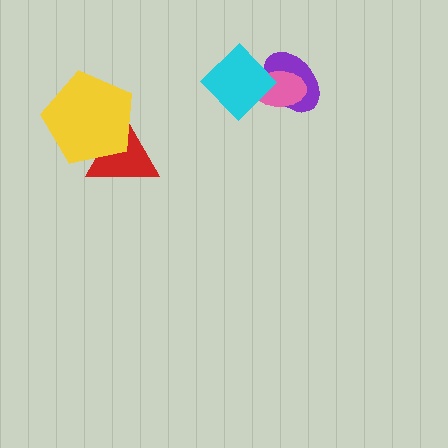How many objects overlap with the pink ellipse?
2 objects overlap with the pink ellipse.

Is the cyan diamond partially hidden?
No, no other shape covers it.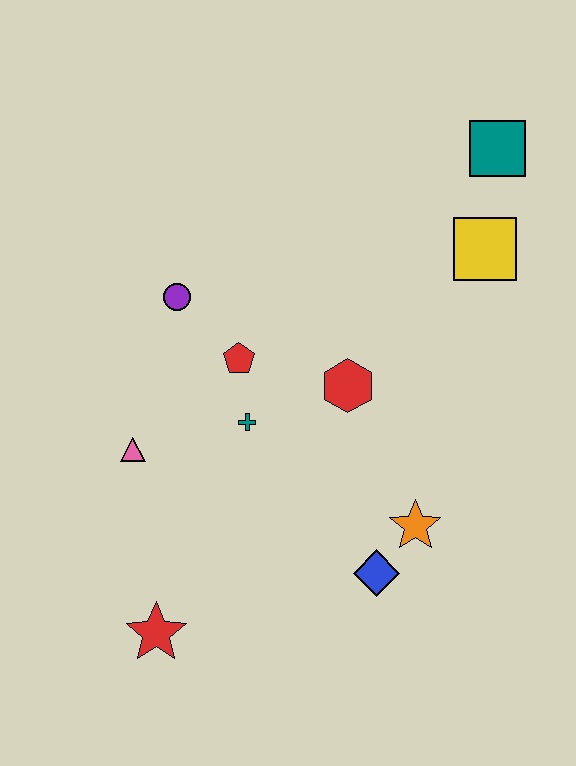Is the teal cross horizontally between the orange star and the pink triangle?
Yes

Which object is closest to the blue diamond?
The orange star is closest to the blue diamond.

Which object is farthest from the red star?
The teal square is farthest from the red star.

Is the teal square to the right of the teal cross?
Yes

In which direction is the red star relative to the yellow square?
The red star is below the yellow square.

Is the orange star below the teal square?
Yes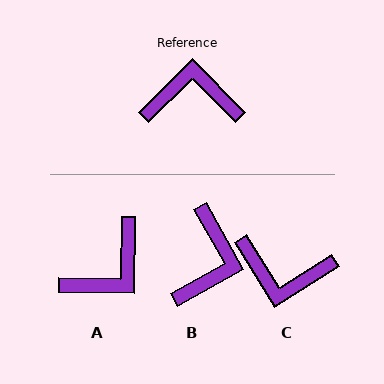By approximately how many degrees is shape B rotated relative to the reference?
Approximately 105 degrees clockwise.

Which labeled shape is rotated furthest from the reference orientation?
C, about 168 degrees away.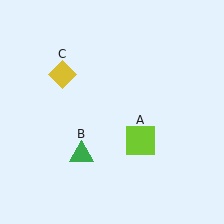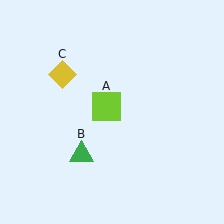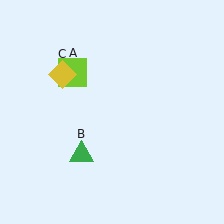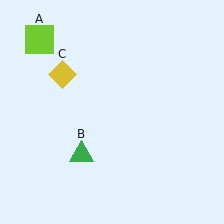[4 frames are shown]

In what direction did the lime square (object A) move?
The lime square (object A) moved up and to the left.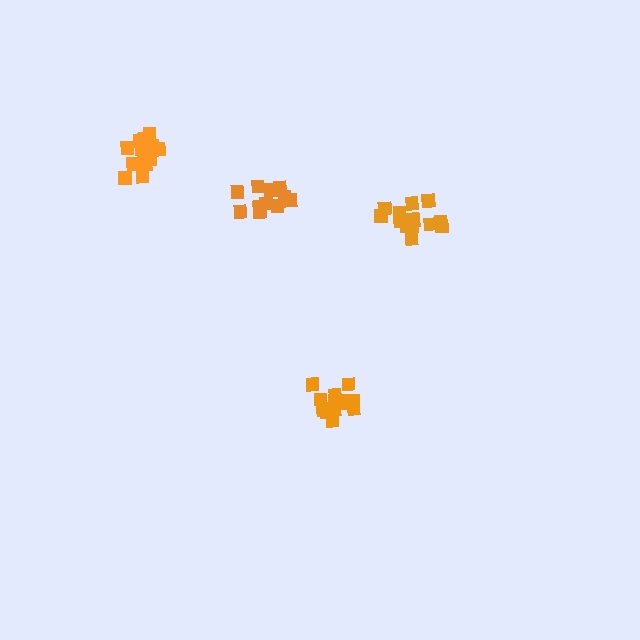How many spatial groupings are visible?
There are 4 spatial groupings.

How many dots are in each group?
Group 1: 14 dots, Group 2: 14 dots, Group 3: 14 dots, Group 4: 15 dots (57 total).